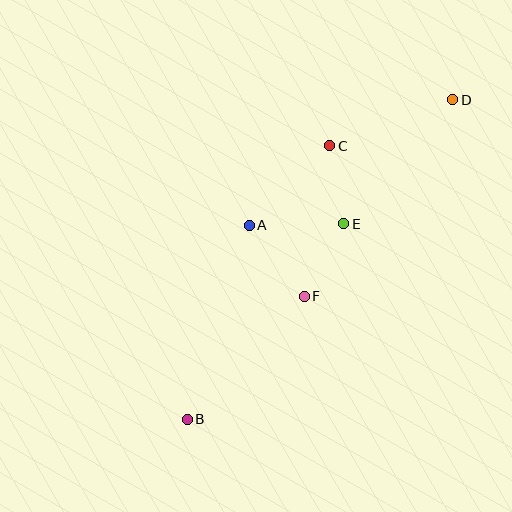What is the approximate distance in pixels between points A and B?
The distance between A and B is approximately 204 pixels.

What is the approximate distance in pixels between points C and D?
The distance between C and D is approximately 131 pixels.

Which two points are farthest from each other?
Points B and D are farthest from each other.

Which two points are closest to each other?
Points C and E are closest to each other.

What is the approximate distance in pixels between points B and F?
The distance between B and F is approximately 170 pixels.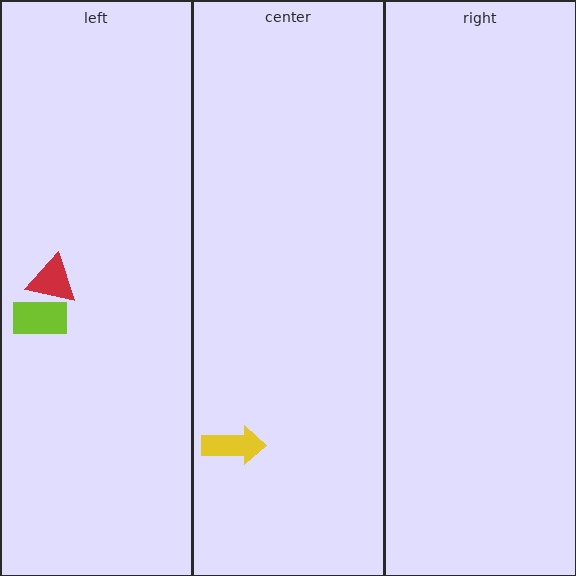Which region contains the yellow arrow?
The center region.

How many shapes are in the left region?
2.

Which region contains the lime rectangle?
The left region.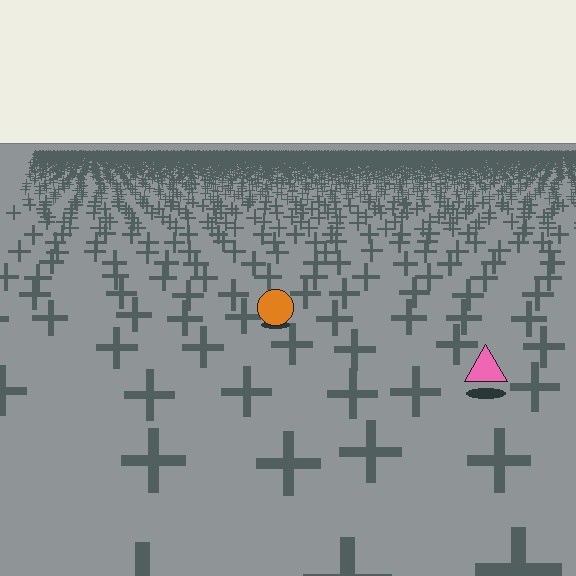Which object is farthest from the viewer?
The orange circle is farthest from the viewer. It appears smaller and the ground texture around it is denser.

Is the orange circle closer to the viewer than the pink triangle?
No. The pink triangle is closer — you can tell from the texture gradient: the ground texture is coarser near it.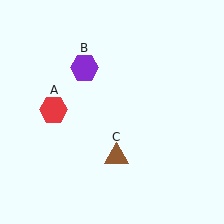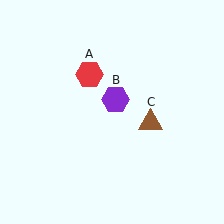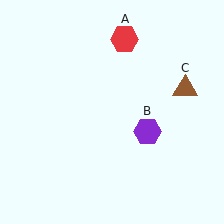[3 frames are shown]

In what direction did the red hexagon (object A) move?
The red hexagon (object A) moved up and to the right.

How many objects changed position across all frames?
3 objects changed position: red hexagon (object A), purple hexagon (object B), brown triangle (object C).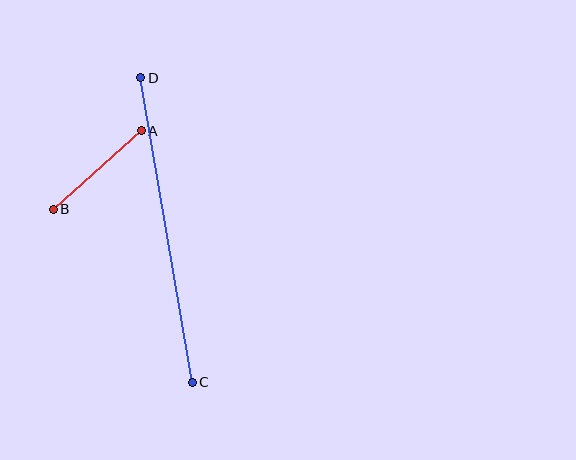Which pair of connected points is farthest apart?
Points C and D are farthest apart.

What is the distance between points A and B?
The distance is approximately 118 pixels.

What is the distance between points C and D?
The distance is approximately 309 pixels.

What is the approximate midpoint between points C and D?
The midpoint is at approximately (166, 230) pixels.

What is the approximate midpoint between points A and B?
The midpoint is at approximately (97, 170) pixels.